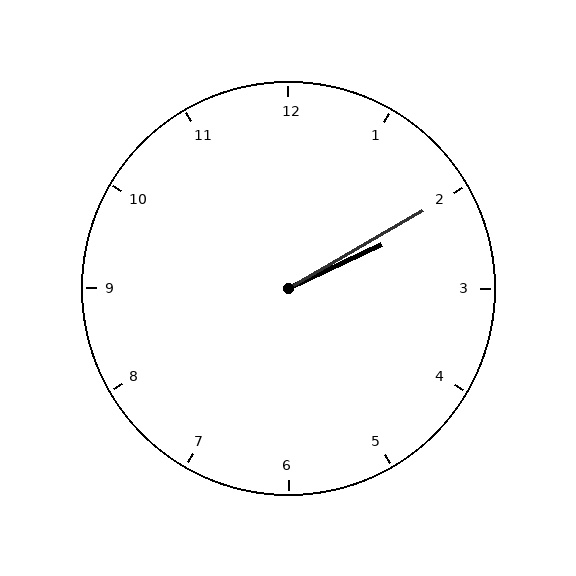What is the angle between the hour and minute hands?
Approximately 5 degrees.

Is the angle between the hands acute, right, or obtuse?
It is acute.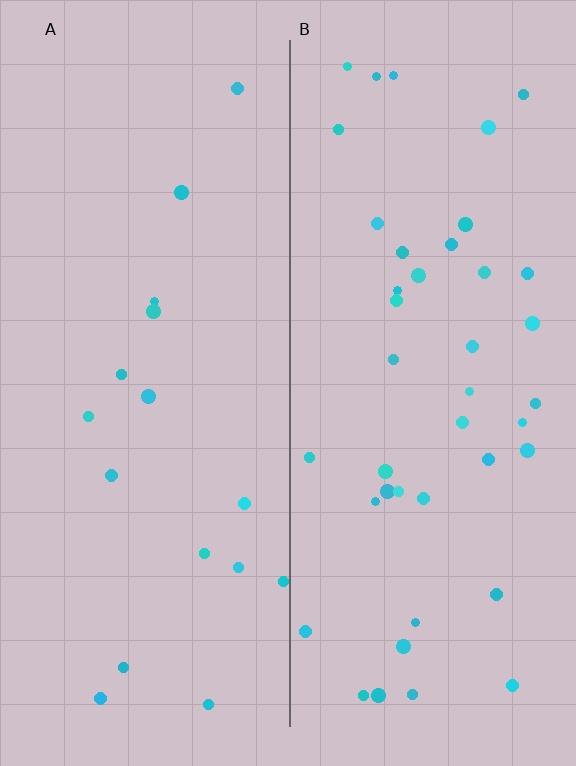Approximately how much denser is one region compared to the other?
Approximately 2.6× — region B over region A.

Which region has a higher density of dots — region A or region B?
B (the right).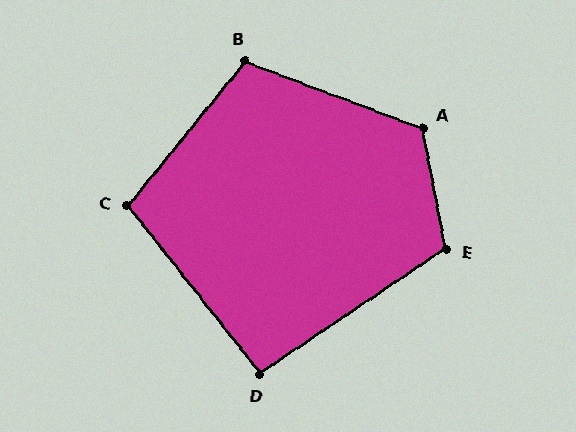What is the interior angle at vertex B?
Approximately 108 degrees (obtuse).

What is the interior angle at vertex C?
Approximately 103 degrees (obtuse).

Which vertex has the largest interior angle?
A, at approximately 121 degrees.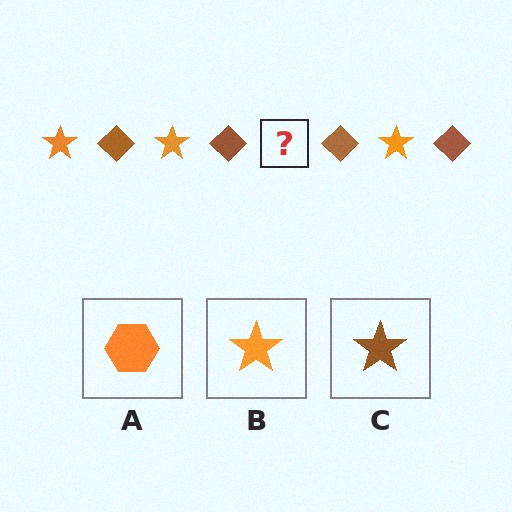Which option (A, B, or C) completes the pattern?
B.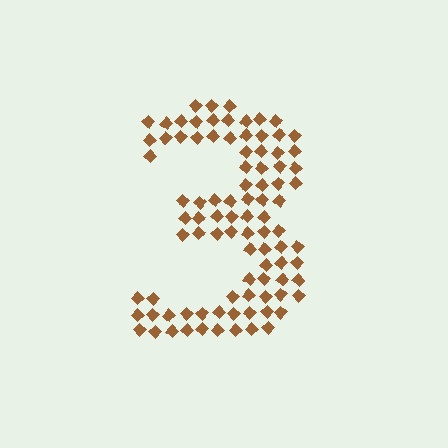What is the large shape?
The large shape is the digit 3.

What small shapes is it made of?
It is made of small diamonds.